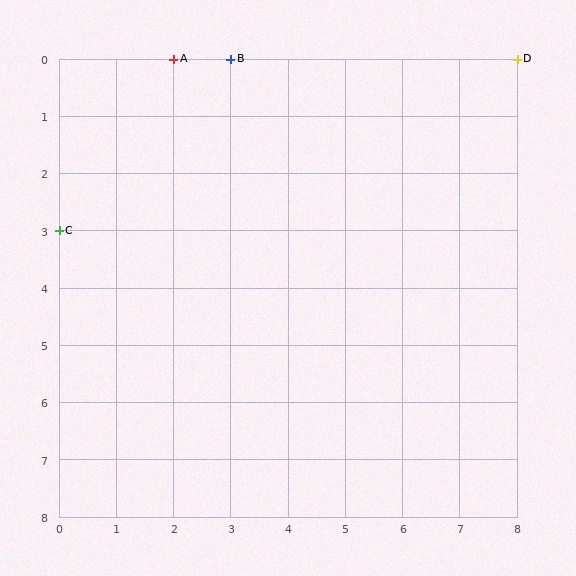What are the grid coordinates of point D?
Point D is at grid coordinates (8, 0).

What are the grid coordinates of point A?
Point A is at grid coordinates (2, 0).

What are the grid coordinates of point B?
Point B is at grid coordinates (3, 0).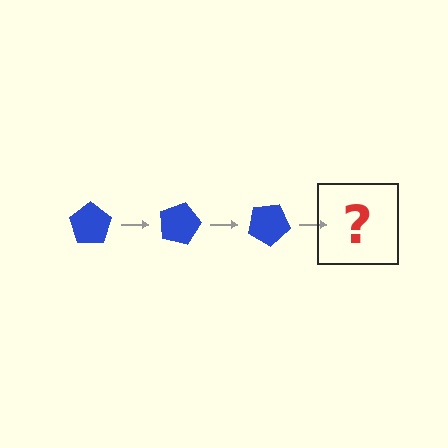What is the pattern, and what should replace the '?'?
The pattern is that the pentagon rotates 15 degrees each step. The '?' should be a blue pentagon rotated 45 degrees.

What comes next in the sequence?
The next element should be a blue pentagon rotated 45 degrees.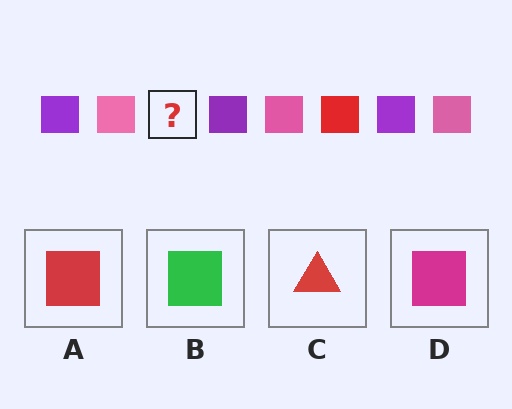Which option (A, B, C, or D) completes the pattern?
A.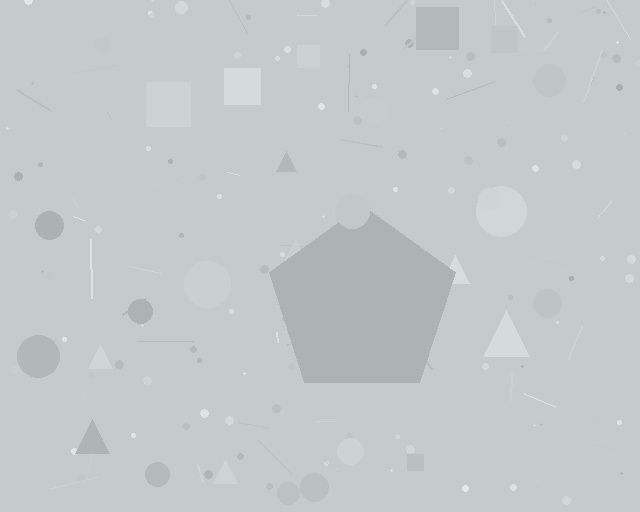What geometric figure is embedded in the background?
A pentagon is embedded in the background.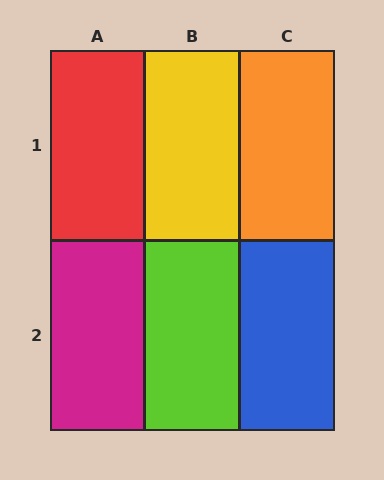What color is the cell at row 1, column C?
Orange.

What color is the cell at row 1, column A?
Red.